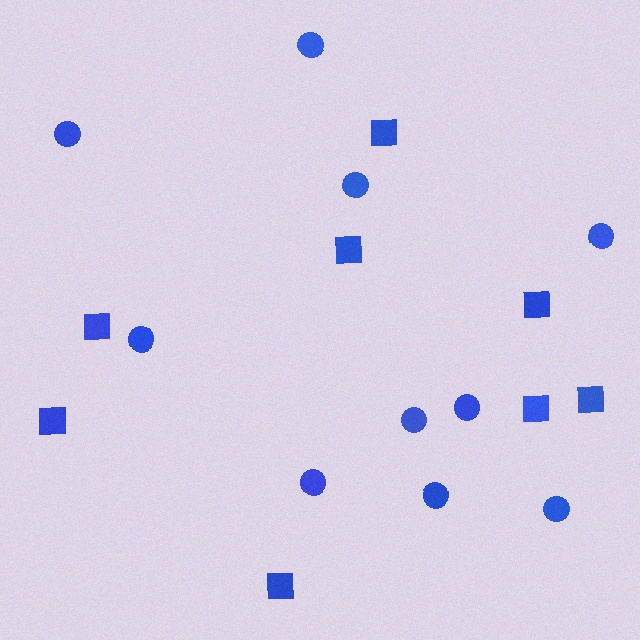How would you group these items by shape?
There are 2 groups: one group of squares (8) and one group of circles (10).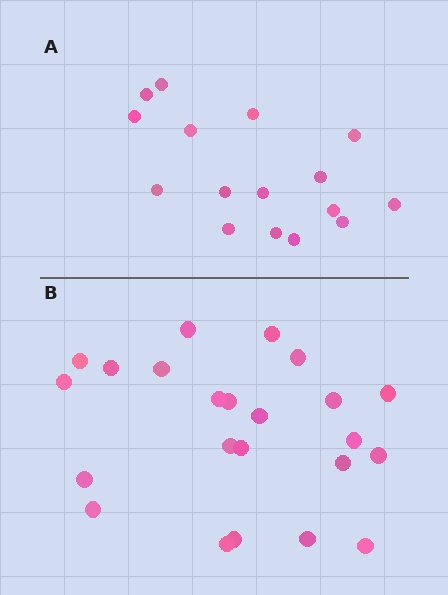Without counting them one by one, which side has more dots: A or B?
Region B (the bottom region) has more dots.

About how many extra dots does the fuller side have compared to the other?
Region B has roughly 8 or so more dots than region A.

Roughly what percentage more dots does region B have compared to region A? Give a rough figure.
About 45% more.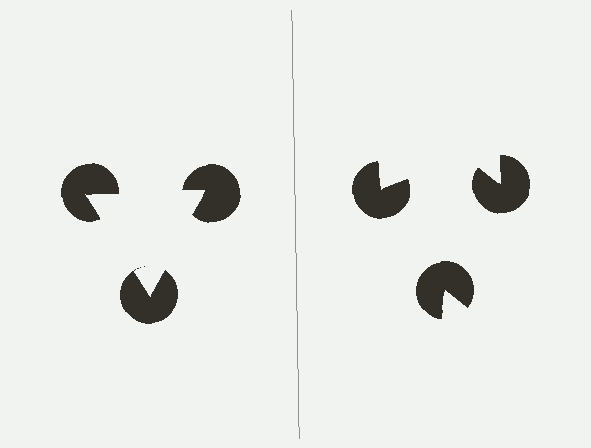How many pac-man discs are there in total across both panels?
6 — 3 on each side.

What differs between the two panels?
The pac-man discs are positioned identically on both sides; only the wedge orientations differ. On the left they align to a triangle; on the right they are misaligned.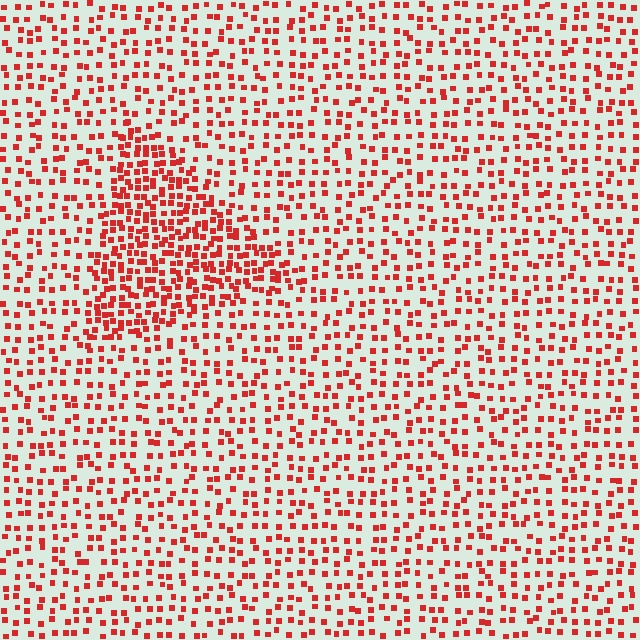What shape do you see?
I see a triangle.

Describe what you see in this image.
The image contains small red elements arranged at two different densities. A triangle-shaped region is visible where the elements are more densely packed than the surrounding area.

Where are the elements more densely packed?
The elements are more densely packed inside the triangle boundary.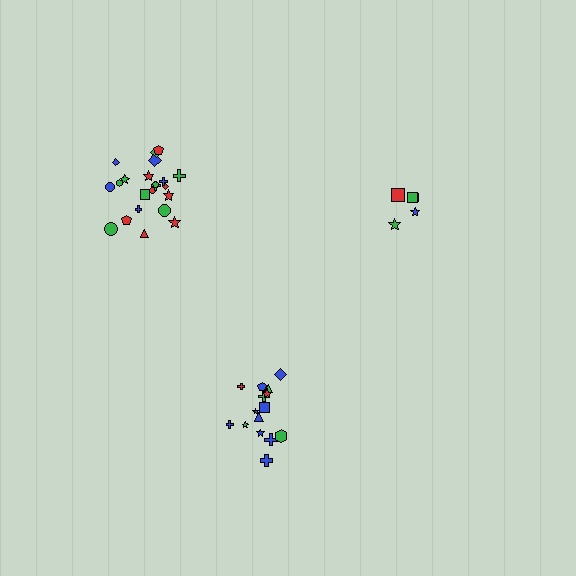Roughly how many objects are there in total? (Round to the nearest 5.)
Roughly 40 objects in total.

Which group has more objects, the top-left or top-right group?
The top-left group.